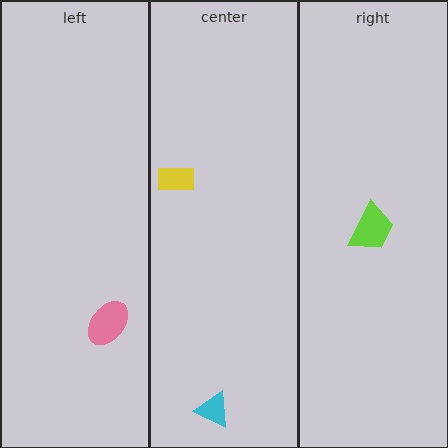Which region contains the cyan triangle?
The center region.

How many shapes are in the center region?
2.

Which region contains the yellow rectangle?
The center region.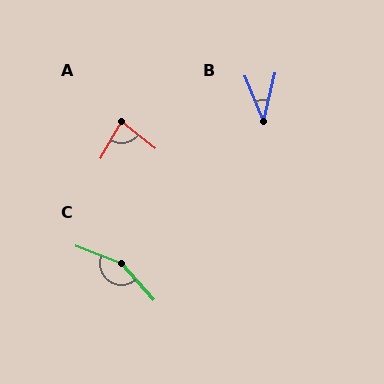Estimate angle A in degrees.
Approximately 82 degrees.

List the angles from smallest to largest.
B (35°), A (82°), C (153°).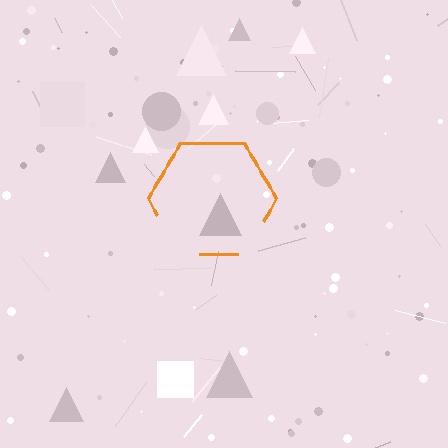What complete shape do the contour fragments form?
The contour fragments form a hexagon.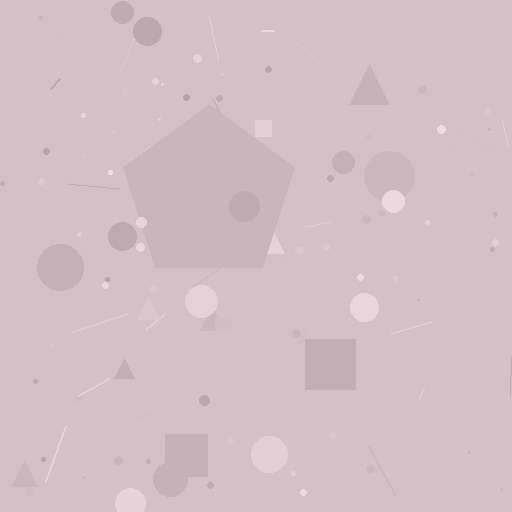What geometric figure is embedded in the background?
A pentagon is embedded in the background.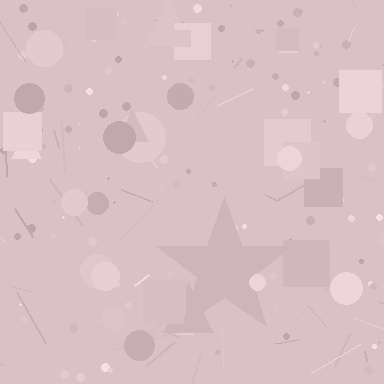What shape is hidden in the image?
A star is hidden in the image.